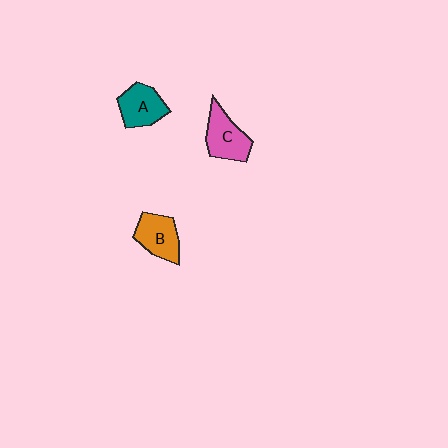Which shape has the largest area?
Shape C (pink).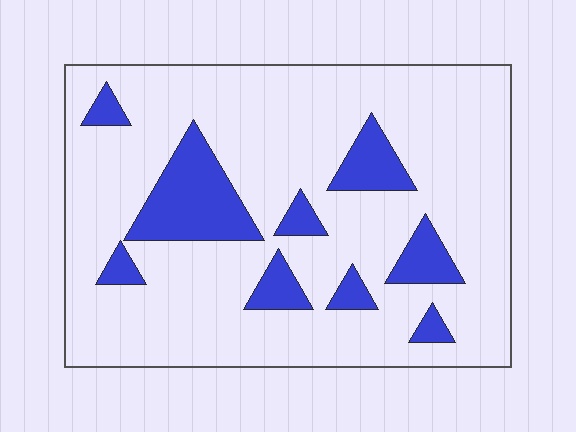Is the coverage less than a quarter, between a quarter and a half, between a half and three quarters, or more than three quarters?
Less than a quarter.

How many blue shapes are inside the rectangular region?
9.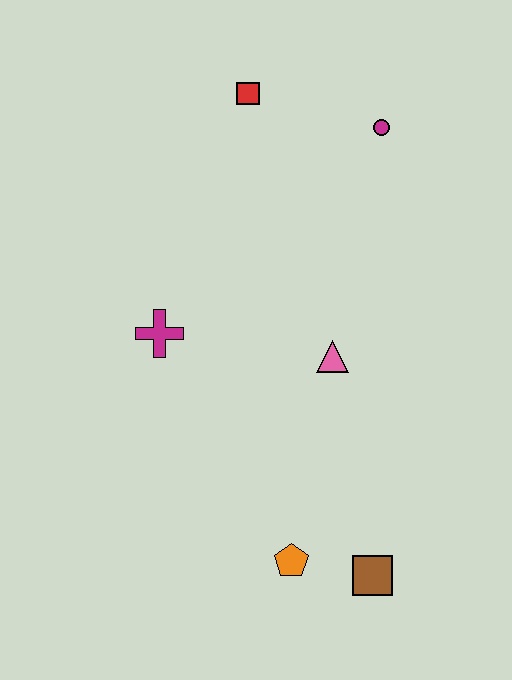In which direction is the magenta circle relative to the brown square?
The magenta circle is above the brown square.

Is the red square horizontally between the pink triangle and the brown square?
No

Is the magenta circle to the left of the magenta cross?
No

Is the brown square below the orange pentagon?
Yes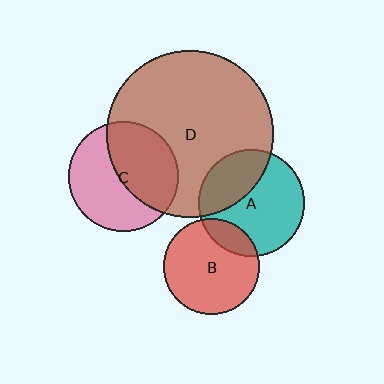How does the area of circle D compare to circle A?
Approximately 2.5 times.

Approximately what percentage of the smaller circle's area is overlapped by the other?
Approximately 35%.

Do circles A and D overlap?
Yes.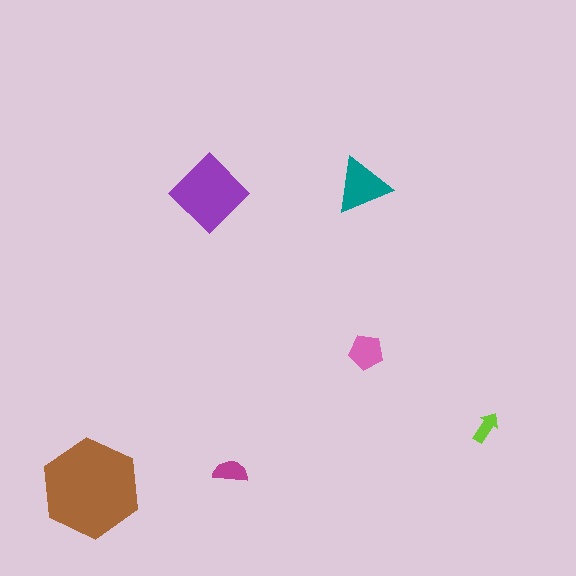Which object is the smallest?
The lime arrow.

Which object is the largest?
The brown hexagon.